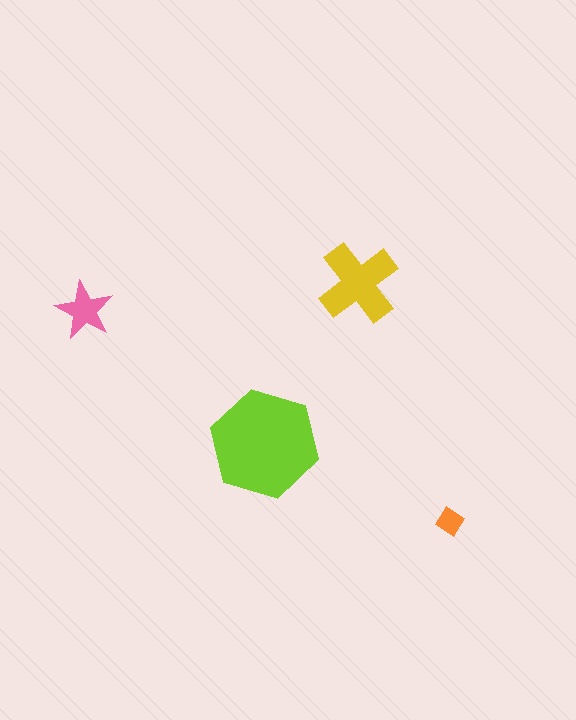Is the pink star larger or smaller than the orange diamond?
Larger.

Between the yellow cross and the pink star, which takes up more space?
The yellow cross.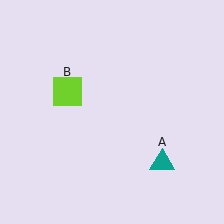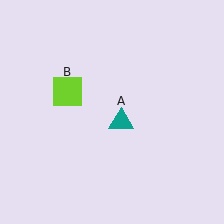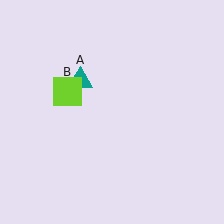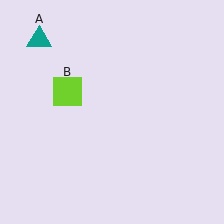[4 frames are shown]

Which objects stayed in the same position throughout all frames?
Lime square (object B) remained stationary.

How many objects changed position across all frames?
1 object changed position: teal triangle (object A).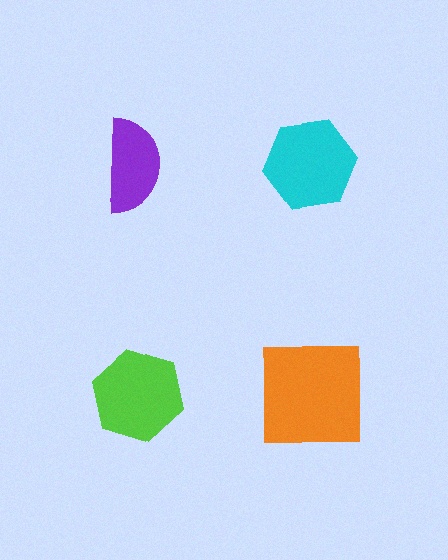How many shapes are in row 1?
2 shapes.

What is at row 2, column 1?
A lime hexagon.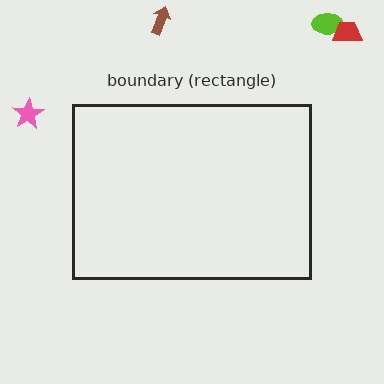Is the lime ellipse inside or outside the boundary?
Outside.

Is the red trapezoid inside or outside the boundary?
Outside.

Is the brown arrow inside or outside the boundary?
Outside.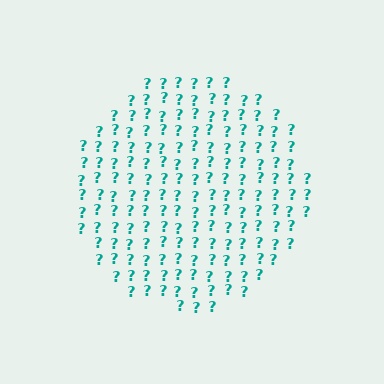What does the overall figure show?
The overall figure shows a circle.